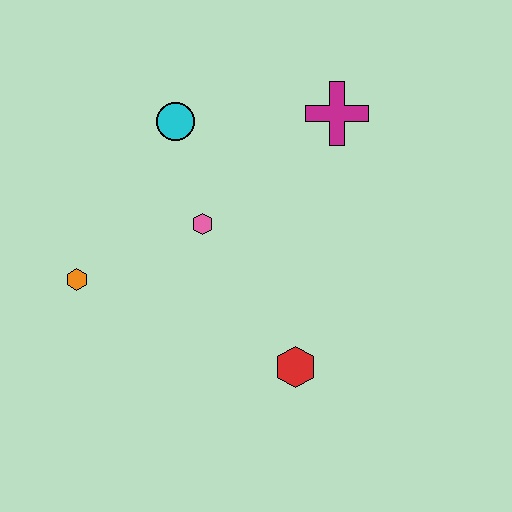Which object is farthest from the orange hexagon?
The magenta cross is farthest from the orange hexagon.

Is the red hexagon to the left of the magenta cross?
Yes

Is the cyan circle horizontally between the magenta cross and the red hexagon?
No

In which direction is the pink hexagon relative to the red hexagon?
The pink hexagon is above the red hexagon.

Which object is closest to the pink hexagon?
The cyan circle is closest to the pink hexagon.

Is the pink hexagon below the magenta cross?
Yes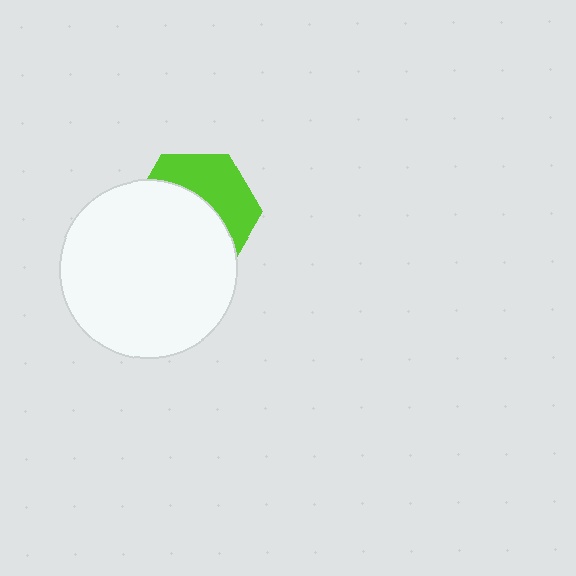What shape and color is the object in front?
The object in front is a white circle.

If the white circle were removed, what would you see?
You would see the complete lime hexagon.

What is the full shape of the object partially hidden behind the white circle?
The partially hidden object is a lime hexagon.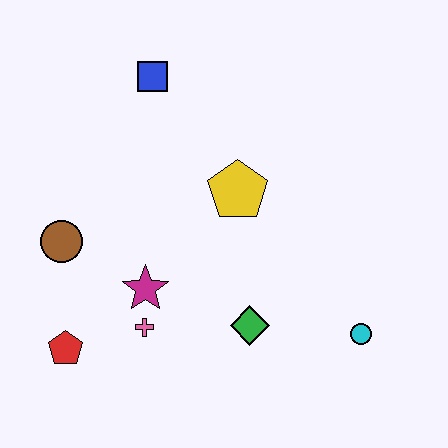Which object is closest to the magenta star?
The pink cross is closest to the magenta star.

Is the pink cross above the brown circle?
No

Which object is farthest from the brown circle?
The cyan circle is farthest from the brown circle.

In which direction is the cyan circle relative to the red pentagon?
The cyan circle is to the right of the red pentagon.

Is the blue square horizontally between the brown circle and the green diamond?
Yes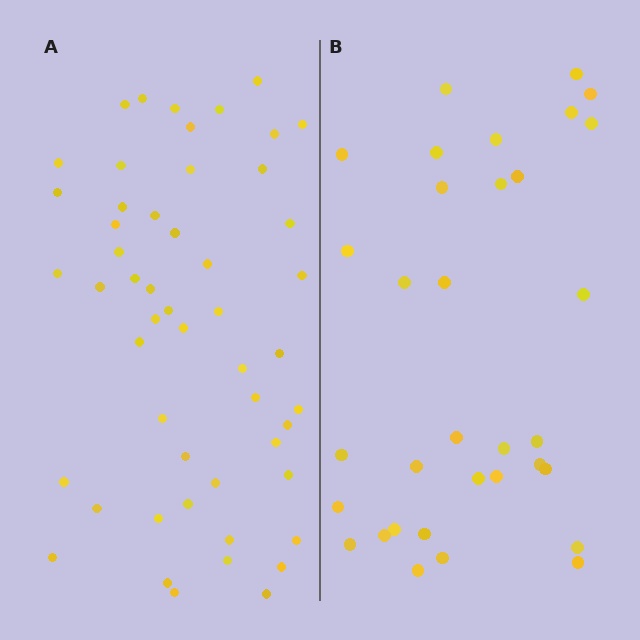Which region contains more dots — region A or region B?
Region A (the left region) has more dots.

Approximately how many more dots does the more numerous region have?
Region A has approximately 20 more dots than region B.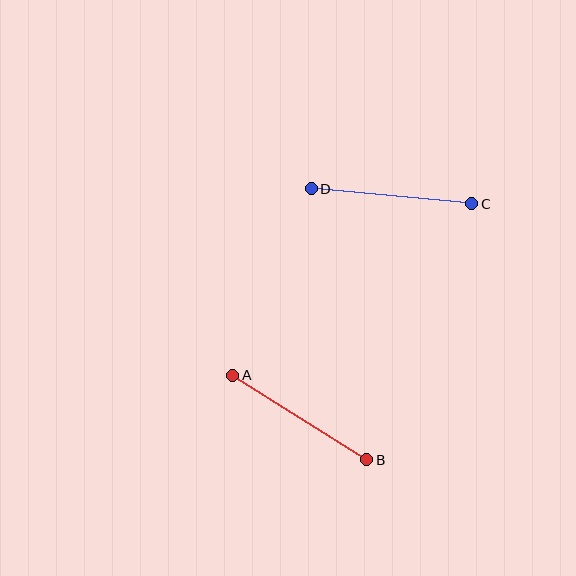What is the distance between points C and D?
The distance is approximately 161 pixels.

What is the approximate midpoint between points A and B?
The midpoint is at approximately (300, 417) pixels.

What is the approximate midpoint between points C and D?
The midpoint is at approximately (391, 196) pixels.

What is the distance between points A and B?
The distance is approximately 158 pixels.